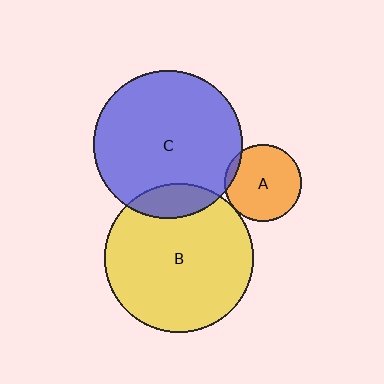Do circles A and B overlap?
Yes.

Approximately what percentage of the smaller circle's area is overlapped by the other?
Approximately 5%.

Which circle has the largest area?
Circle B (yellow).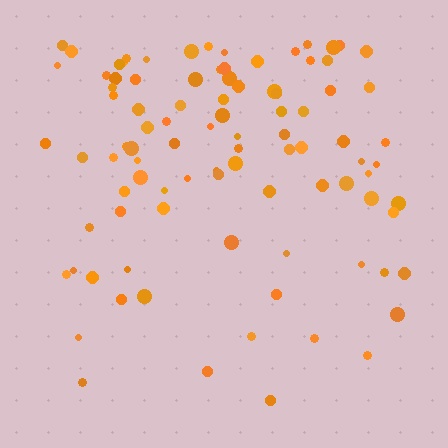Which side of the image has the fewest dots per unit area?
The bottom.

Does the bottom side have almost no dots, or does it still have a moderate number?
Still a moderate number, just noticeably fewer than the top.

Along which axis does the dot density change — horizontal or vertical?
Vertical.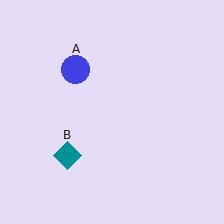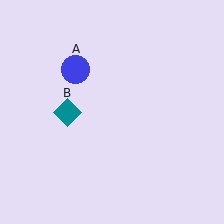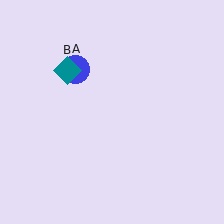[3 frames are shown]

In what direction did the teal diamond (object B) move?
The teal diamond (object B) moved up.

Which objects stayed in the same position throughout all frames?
Blue circle (object A) remained stationary.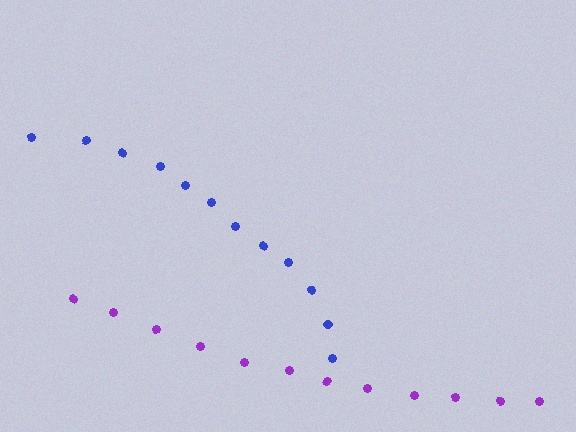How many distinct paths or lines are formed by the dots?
There are 2 distinct paths.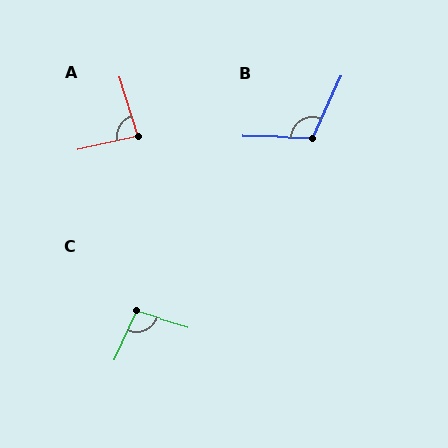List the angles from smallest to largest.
A (85°), C (98°), B (113°).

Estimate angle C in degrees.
Approximately 98 degrees.